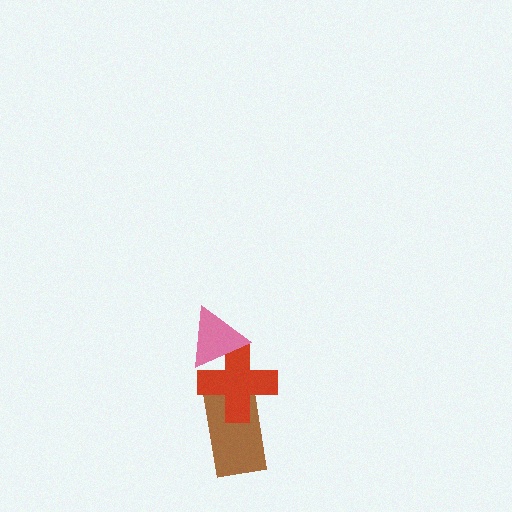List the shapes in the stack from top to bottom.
From top to bottom: the pink triangle, the red cross, the brown rectangle.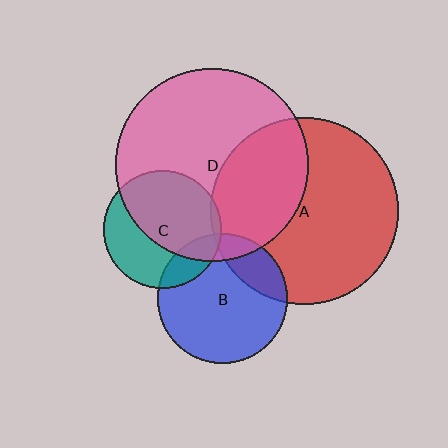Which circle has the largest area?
Circle D (pink).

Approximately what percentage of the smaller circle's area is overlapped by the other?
Approximately 20%.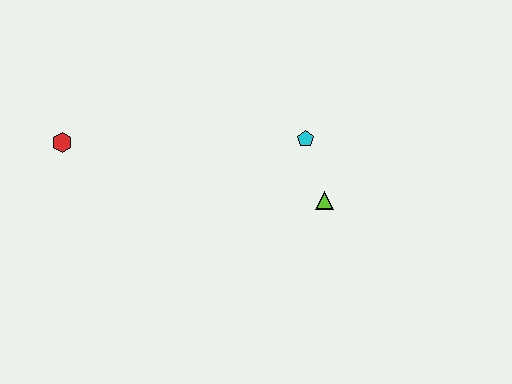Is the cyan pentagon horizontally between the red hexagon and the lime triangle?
Yes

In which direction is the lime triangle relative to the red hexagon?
The lime triangle is to the right of the red hexagon.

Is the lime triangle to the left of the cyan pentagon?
No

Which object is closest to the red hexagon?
The cyan pentagon is closest to the red hexagon.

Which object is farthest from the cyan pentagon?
The red hexagon is farthest from the cyan pentagon.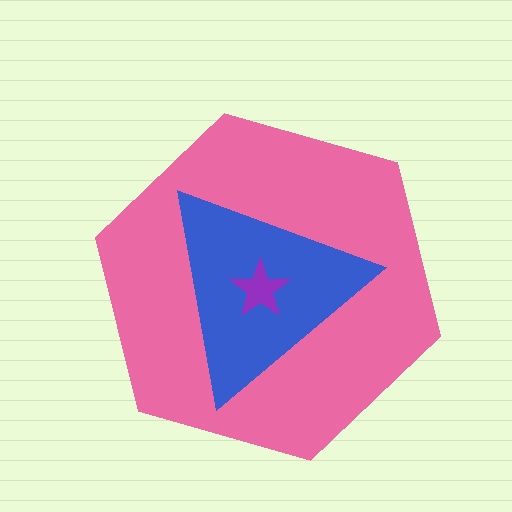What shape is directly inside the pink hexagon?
The blue triangle.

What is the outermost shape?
The pink hexagon.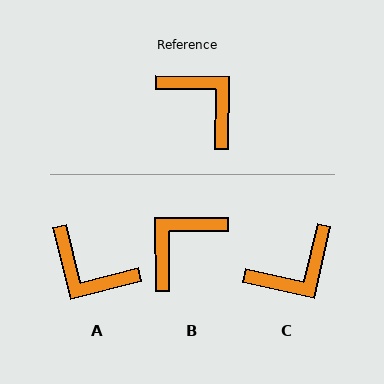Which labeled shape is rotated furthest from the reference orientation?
A, about 165 degrees away.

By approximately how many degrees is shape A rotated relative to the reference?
Approximately 165 degrees clockwise.